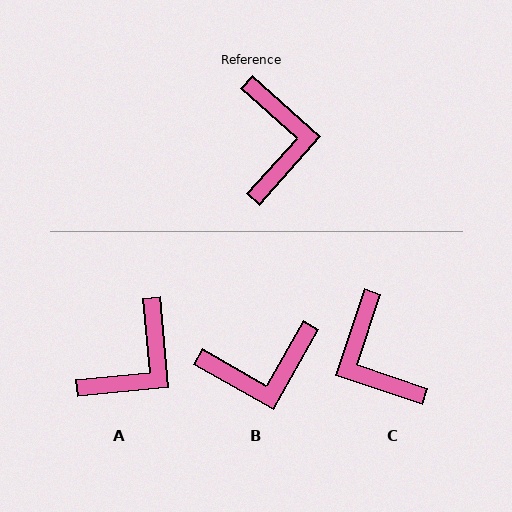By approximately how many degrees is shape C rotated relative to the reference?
Approximately 157 degrees clockwise.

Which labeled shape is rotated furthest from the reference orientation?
C, about 157 degrees away.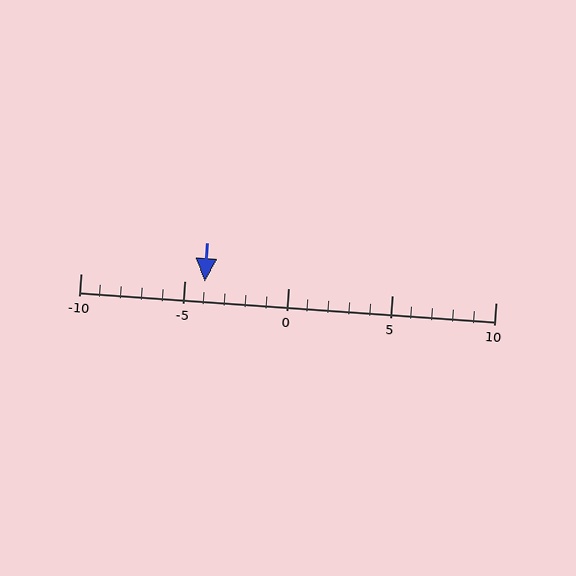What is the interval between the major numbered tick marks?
The major tick marks are spaced 5 units apart.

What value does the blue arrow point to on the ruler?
The blue arrow points to approximately -4.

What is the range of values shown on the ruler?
The ruler shows values from -10 to 10.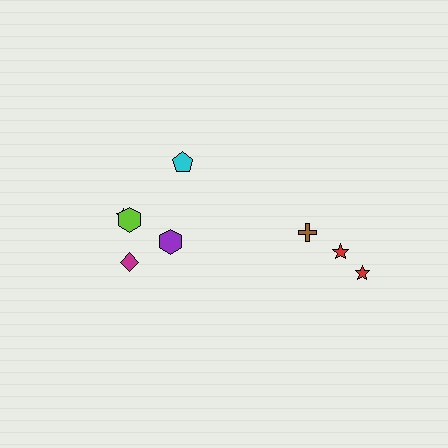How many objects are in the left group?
There are 5 objects.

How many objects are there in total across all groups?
There are 8 objects.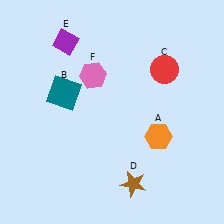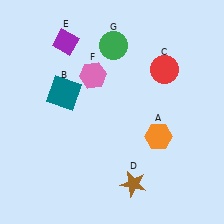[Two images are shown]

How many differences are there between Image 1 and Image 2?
There is 1 difference between the two images.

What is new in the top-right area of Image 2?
A green circle (G) was added in the top-right area of Image 2.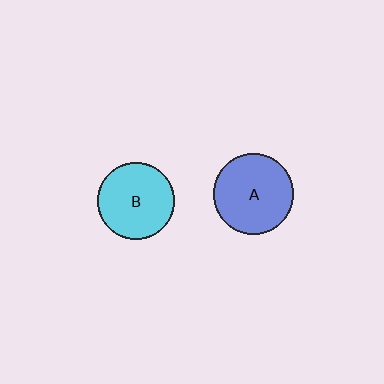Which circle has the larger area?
Circle A (blue).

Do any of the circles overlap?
No, none of the circles overlap.